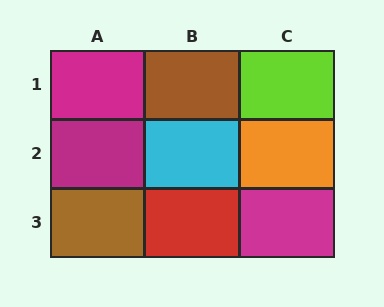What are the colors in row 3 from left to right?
Brown, red, magenta.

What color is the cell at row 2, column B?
Cyan.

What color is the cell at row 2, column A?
Magenta.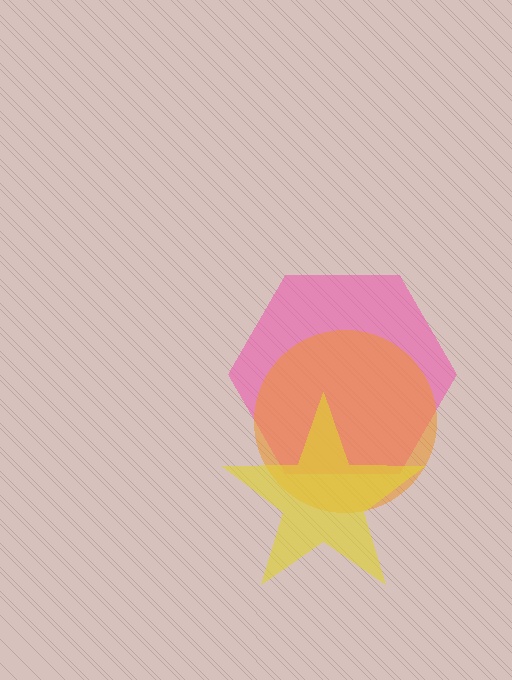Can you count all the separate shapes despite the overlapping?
Yes, there are 3 separate shapes.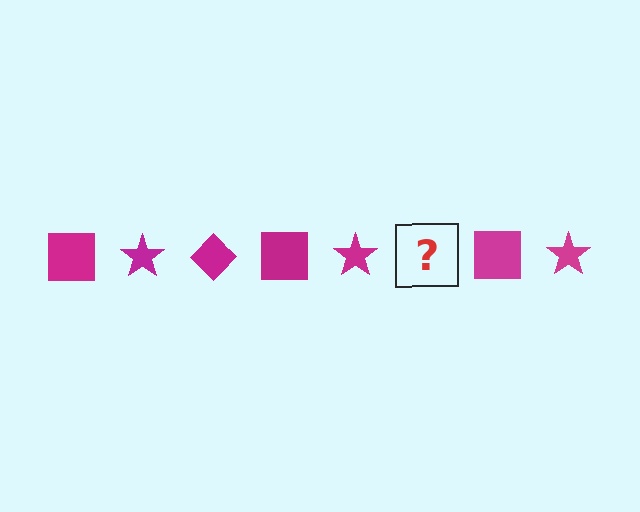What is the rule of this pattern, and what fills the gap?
The rule is that the pattern cycles through square, star, diamond shapes in magenta. The gap should be filled with a magenta diamond.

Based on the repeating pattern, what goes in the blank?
The blank should be a magenta diamond.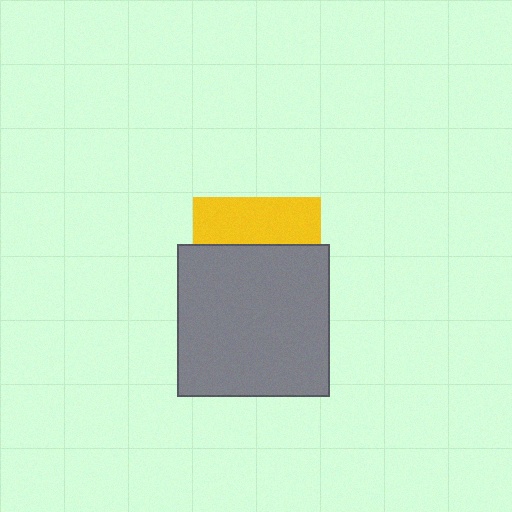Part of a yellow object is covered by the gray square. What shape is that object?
It is a square.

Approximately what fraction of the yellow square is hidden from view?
Roughly 64% of the yellow square is hidden behind the gray square.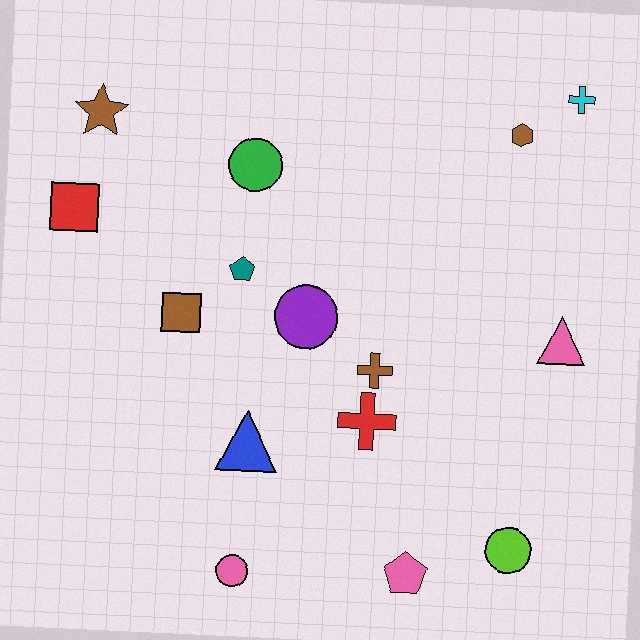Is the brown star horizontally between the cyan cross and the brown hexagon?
No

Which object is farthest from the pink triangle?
The brown star is farthest from the pink triangle.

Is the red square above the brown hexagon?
No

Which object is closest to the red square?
The brown star is closest to the red square.